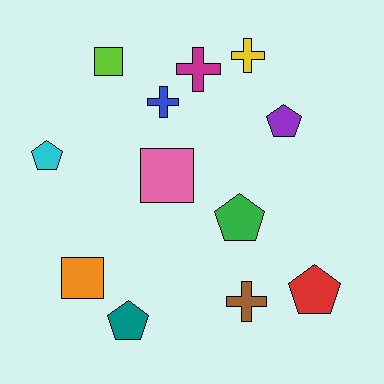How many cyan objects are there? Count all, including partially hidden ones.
There is 1 cyan object.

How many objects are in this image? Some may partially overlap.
There are 12 objects.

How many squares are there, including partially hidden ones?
There are 3 squares.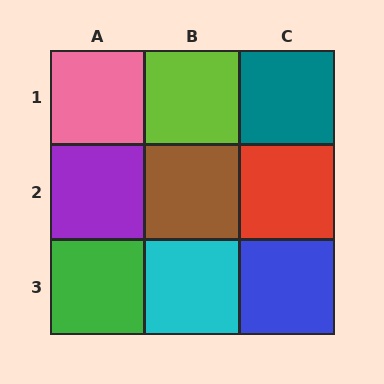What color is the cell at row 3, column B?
Cyan.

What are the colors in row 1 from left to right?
Pink, lime, teal.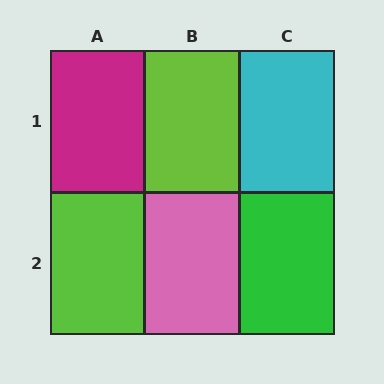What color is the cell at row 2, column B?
Pink.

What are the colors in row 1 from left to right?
Magenta, lime, cyan.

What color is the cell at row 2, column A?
Lime.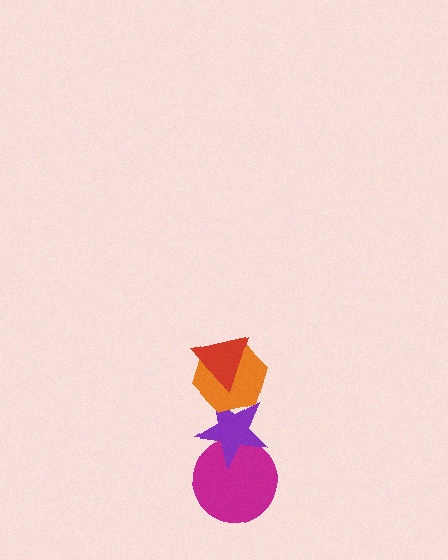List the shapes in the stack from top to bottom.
From top to bottom: the red triangle, the orange hexagon, the purple star, the magenta circle.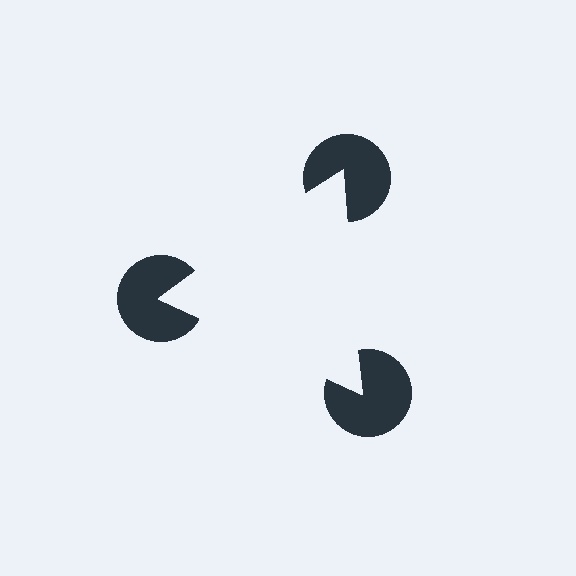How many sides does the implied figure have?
3 sides.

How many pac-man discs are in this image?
There are 3 — one at each vertex of the illusory triangle.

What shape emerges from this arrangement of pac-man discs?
An illusory triangle — its edges are inferred from the aligned wedge cuts in the pac-man discs, not physically drawn.